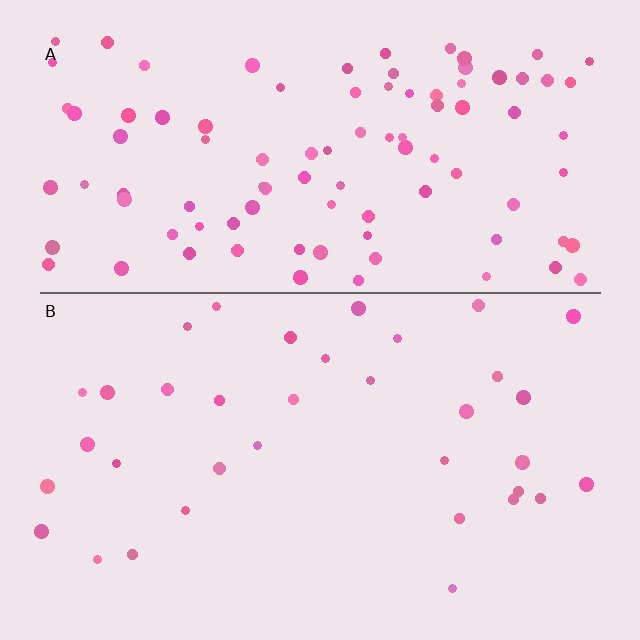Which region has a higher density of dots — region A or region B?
A (the top).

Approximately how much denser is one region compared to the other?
Approximately 2.8× — region A over region B.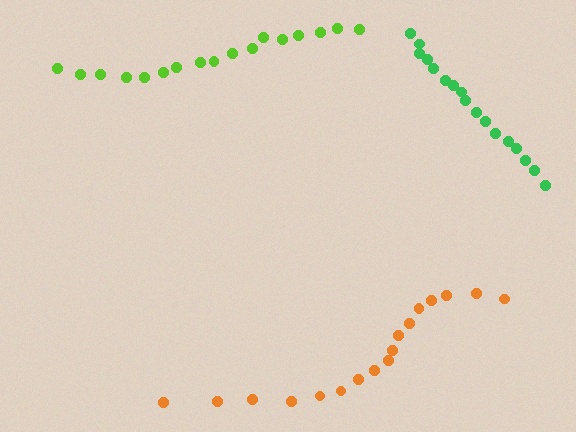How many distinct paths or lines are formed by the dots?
There are 3 distinct paths.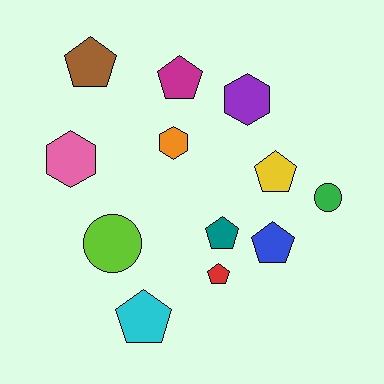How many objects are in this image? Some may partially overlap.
There are 12 objects.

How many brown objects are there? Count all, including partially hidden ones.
There is 1 brown object.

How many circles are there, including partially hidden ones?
There are 2 circles.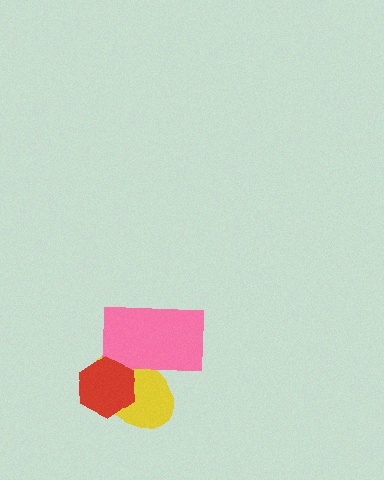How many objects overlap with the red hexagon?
2 objects overlap with the red hexagon.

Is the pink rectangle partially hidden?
Yes, it is partially covered by another shape.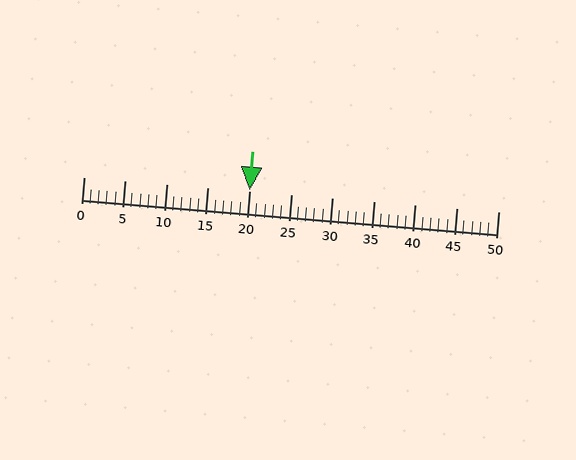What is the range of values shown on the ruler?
The ruler shows values from 0 to 50.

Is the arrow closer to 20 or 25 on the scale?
The arrow is closer to 20.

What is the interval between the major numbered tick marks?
The major tick marks are spaced 5 units apart.